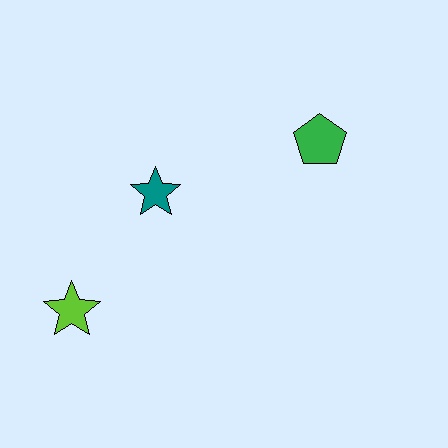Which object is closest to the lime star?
The teal star is closest to the lime star.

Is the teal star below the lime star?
No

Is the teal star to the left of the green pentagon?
Yes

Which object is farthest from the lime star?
The green pentagon is farthest from the lime star.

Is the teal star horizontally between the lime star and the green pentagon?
Yes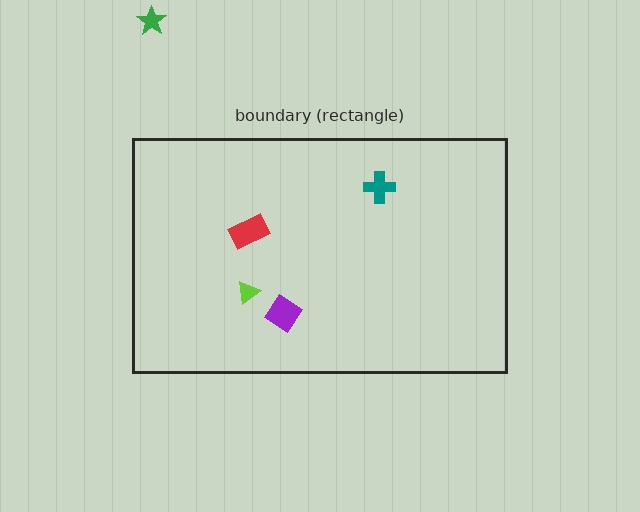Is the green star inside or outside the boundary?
Outside.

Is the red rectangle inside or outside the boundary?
Inside.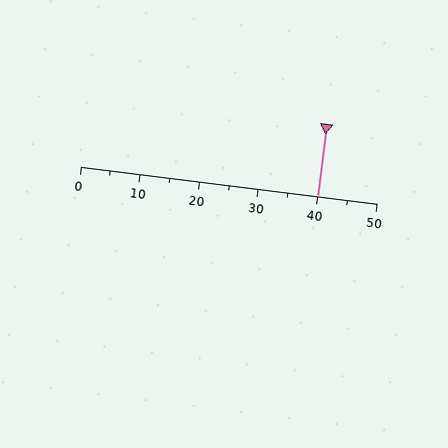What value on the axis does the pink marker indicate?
The marker indicates approximately 40.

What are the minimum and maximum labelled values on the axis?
The axis runs from 0 to 50.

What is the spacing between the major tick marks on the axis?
The major ticks are spaced 10 apart.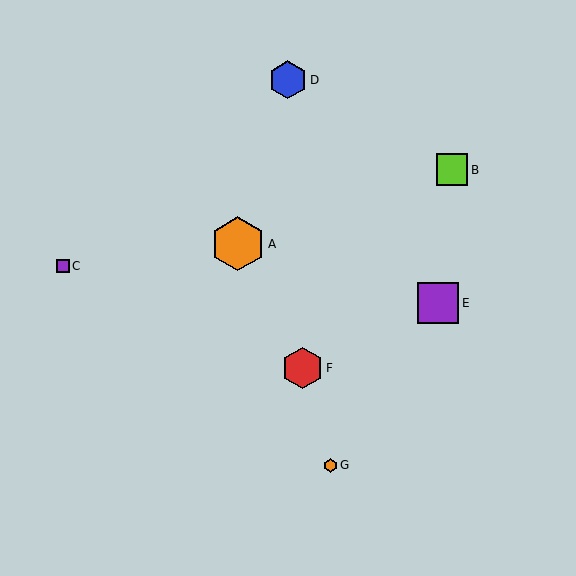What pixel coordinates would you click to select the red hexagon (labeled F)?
Click at (302, 368) to select the red hexagon F.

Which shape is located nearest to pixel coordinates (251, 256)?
The orange hexagon (labeled A) at (238, 244) is nearest to that location.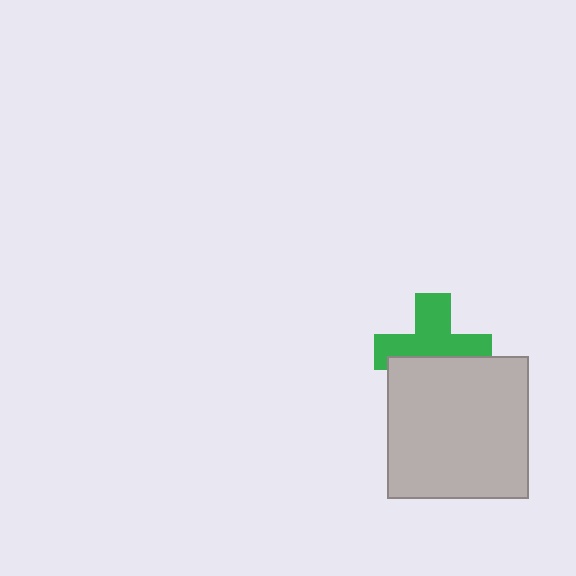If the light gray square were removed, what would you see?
You would see the complete green cross.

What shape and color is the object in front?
The object in front is a light gray square.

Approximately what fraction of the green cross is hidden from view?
Roughly 41% of the green cross is hidden behind the light gray square.